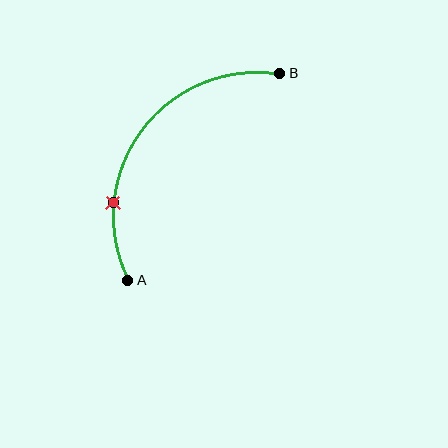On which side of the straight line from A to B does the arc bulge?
The arc bulges above and to the left of the straight line connecting A and B.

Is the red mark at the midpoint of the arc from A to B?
No. The red mark lies on the arc but is closer to endpoint A. The arc midpoint would be at the point on the curve equidistant along the arc from both A and B.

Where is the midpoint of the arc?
The arc midpoint is the point on the curve farthest from the straight line joining A and B. It sits above and to the left of that line.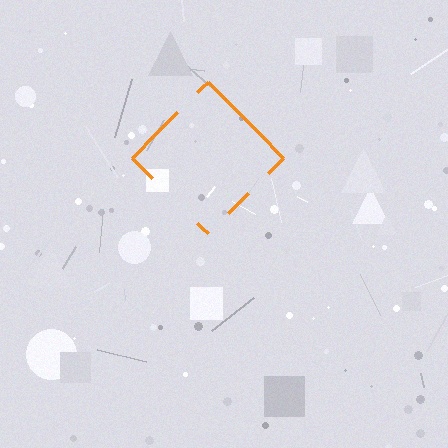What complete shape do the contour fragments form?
The contour fragments form a diamond.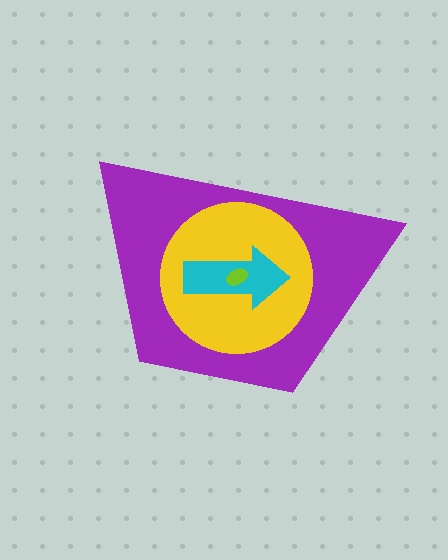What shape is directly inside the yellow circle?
The cyan arrow.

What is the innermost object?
The lime ellipse.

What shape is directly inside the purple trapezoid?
The yellow circle.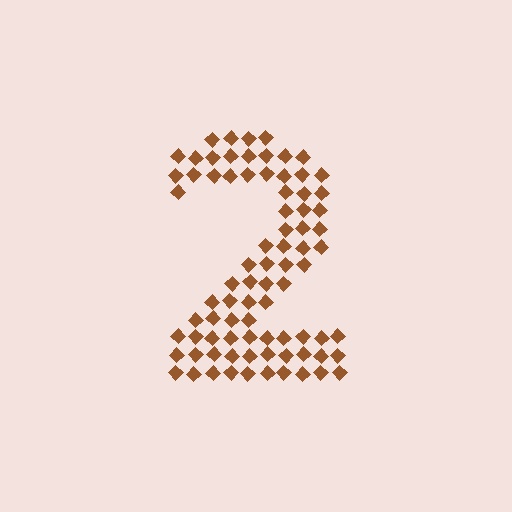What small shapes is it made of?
It is made of small diamonds.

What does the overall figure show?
The overall figure shows the digit 2.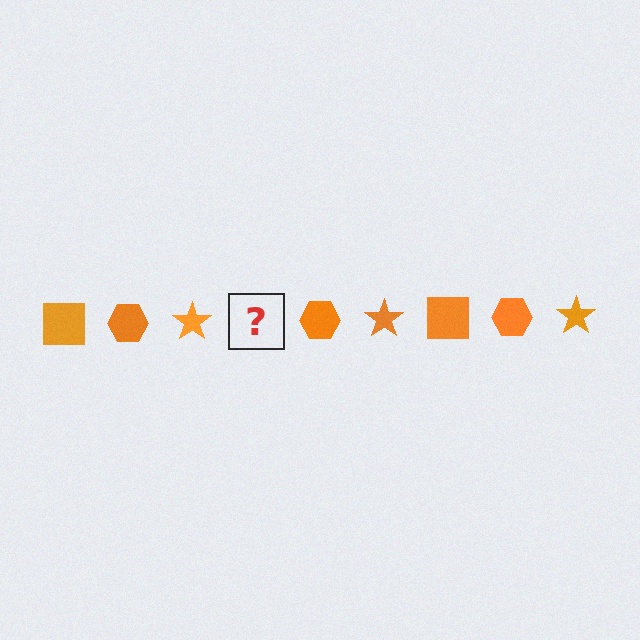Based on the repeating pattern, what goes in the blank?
The blank should be an orange square.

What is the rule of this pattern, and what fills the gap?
The rule is that the pattern cycles through square, hexagon, star shapes in orange. The gap should be filled with an orange square.